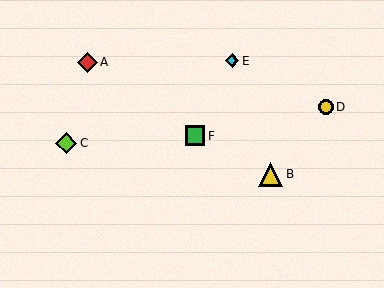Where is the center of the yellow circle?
The center of the yellow circle is at (326, 107).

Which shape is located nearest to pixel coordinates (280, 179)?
The yellow triangle (labeled B) at (271, 174) is nearest to that location.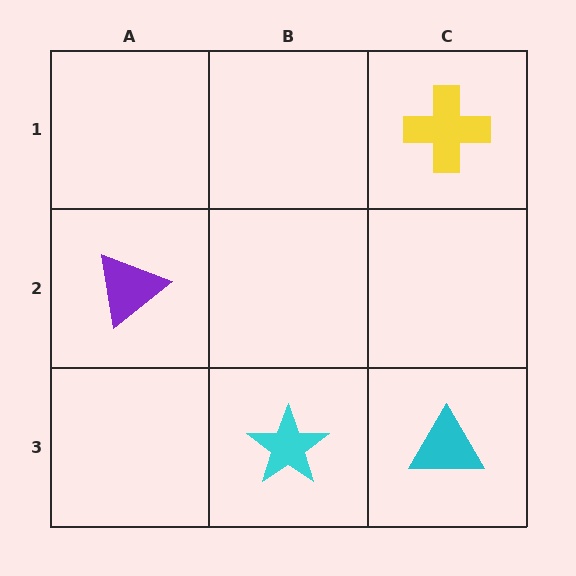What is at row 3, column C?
A cyan triangle.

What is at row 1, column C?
A yellow cross.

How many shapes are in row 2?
1 shape.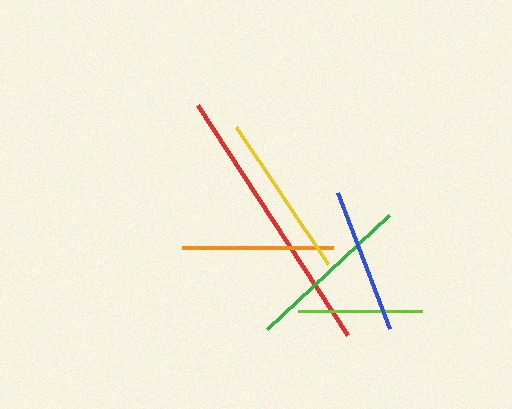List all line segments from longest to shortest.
From longest to shortest: red, green, yellow, orange, blue, lime.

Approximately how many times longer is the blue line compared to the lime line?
The blue line is approximately 1.2 times the length of the lime line.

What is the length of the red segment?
The red segment is approximately 275 pixels long.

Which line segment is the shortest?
The lime line is the shortest at approximately 124 pixels.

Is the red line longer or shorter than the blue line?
The red line is longer than the blue line.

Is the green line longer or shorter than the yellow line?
The green line is longer than the yellow line.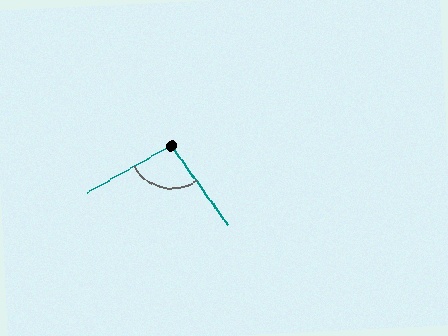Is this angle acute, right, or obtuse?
It is obtuse.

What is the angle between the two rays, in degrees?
Approximately 96 degrees.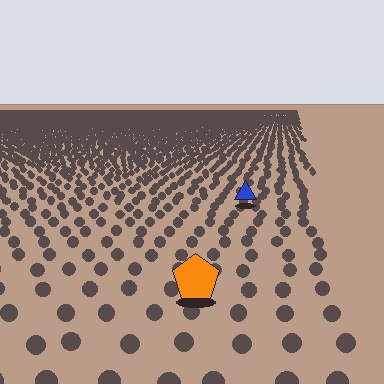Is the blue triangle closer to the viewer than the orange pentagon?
No. The orange pentagon is closer — you can tell from the texture gradient: the ground texture is coarser near it.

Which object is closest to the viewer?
The orange pentagon is closest. The texture marks near it are larger and more spread out.